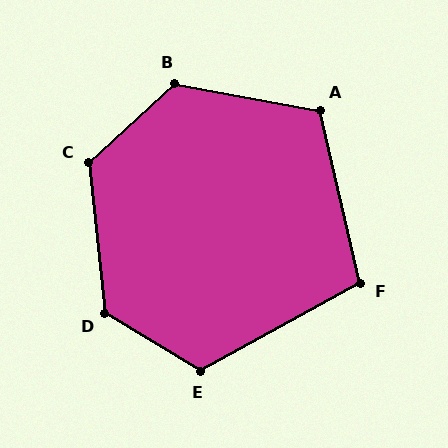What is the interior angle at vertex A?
Approximately 114 degrees (obtuse).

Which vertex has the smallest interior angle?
F, at approximately 106 degrees.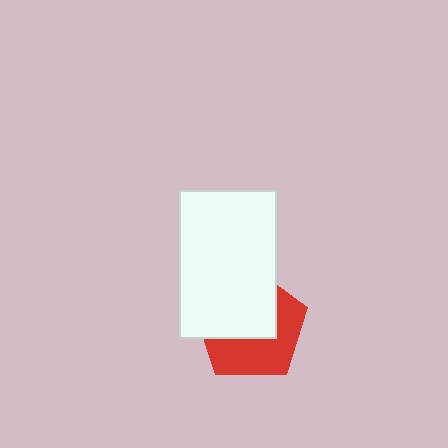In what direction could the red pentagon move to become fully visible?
The red pentagon could move toward the lower-right. That would shift it out from behind the white rectangle entirely.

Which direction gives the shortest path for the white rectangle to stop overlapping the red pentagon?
Moving toward the upper-left gives the shortest separation.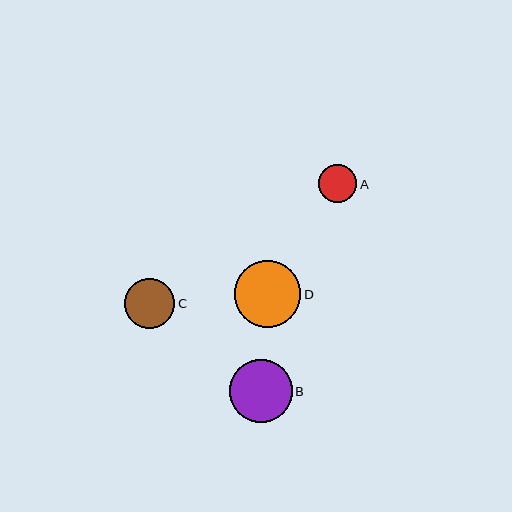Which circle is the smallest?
Circle A is the smallest with a size of approximately 38 pixels.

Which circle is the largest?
Circle D is the largest with a size of approximately 66 pixels.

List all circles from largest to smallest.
From largest to smallest: D, B, C, A.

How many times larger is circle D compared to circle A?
Circle D is approximately 1.7 times the size of circle A.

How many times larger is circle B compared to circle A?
Circle B is approximately 1.6 times the size of circle A.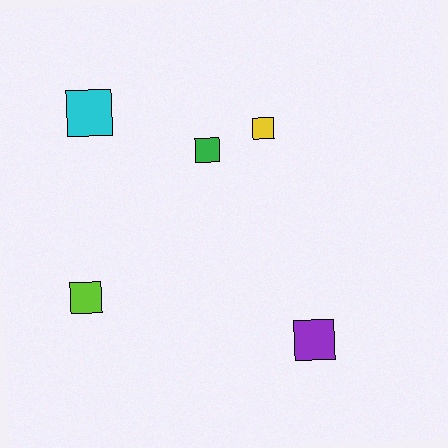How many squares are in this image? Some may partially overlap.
There are 5 squares.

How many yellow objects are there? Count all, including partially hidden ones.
There is 1 yellow object.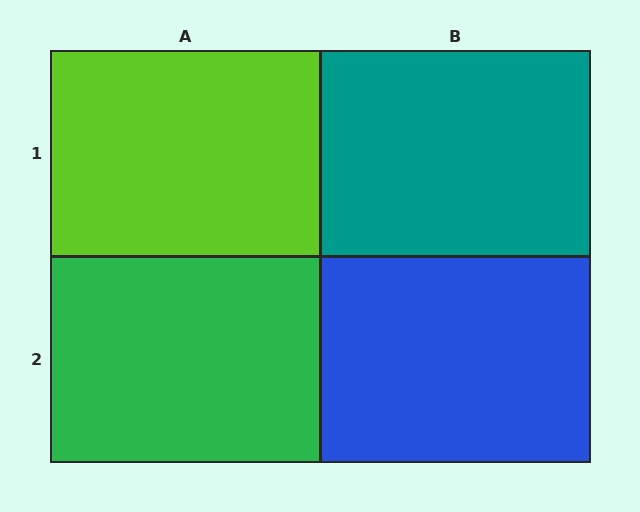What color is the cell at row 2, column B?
Blue.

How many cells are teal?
1 cell is teal.